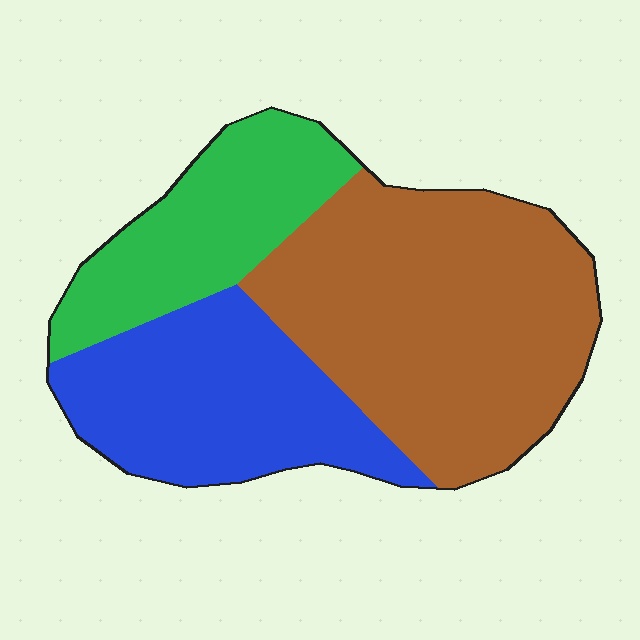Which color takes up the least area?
Green, at roughly 20%.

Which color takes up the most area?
Brown, at roughly 50%.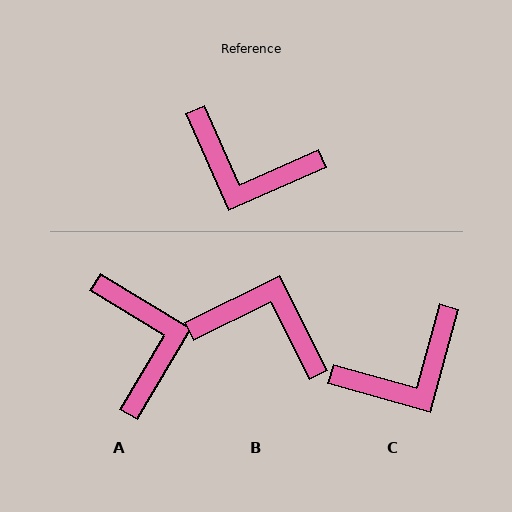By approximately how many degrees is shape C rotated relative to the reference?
Approximately 51 degrees counter-clockwise.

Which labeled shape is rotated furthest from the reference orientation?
B, about 177 degrees away.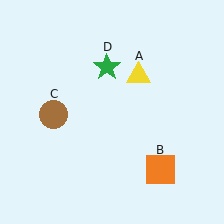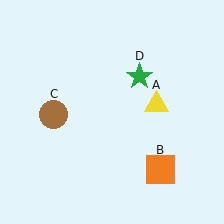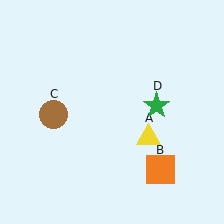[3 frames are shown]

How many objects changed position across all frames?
2 objects changed position: yellow triangle (object A), green star (object D).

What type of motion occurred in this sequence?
The yellow triangle (object A), green star (object D) rotated clockwise around the center of the scene.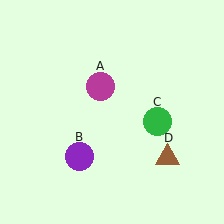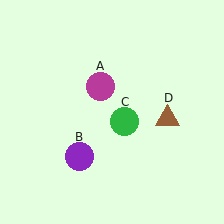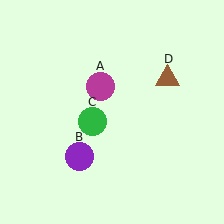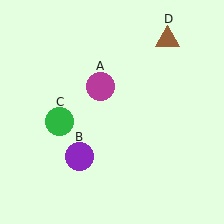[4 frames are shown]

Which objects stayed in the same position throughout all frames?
Magenta circle (object A) and purple circle (object B) remained stationary.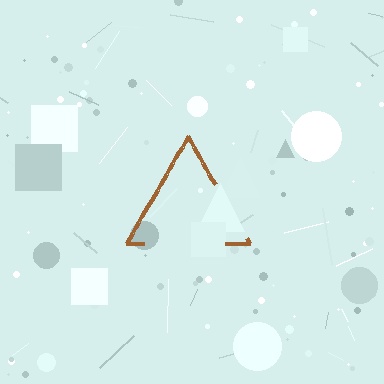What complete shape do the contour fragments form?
The contour fragments form a triangle.